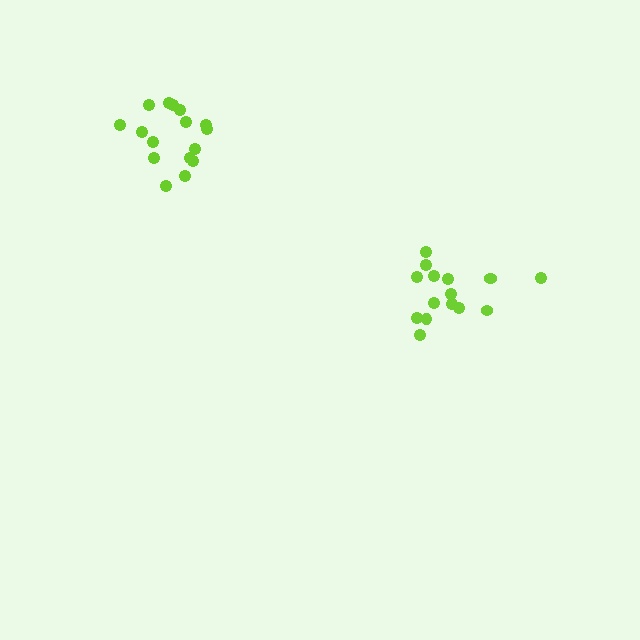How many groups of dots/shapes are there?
There are 2 groups.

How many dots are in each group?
Group 1: 17 dots, Group 2: 16 dots (33 total).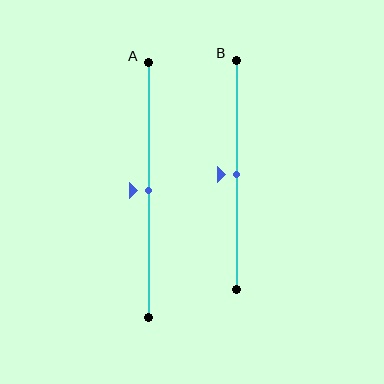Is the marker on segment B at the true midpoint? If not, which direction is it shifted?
Yes, the marker on segment B is at the true midpoint.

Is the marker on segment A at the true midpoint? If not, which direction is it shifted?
Yes, the marker on segment A is at the true midpoint.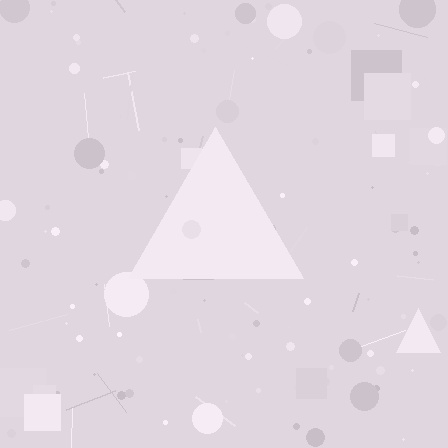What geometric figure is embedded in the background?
A triangle is embedded in the background.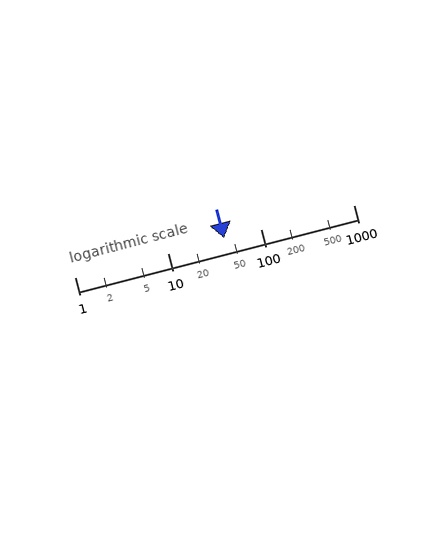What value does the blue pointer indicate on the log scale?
The pointer indicates approximately 41.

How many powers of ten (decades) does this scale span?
The scale spans 3 decades, from 1 to 1000.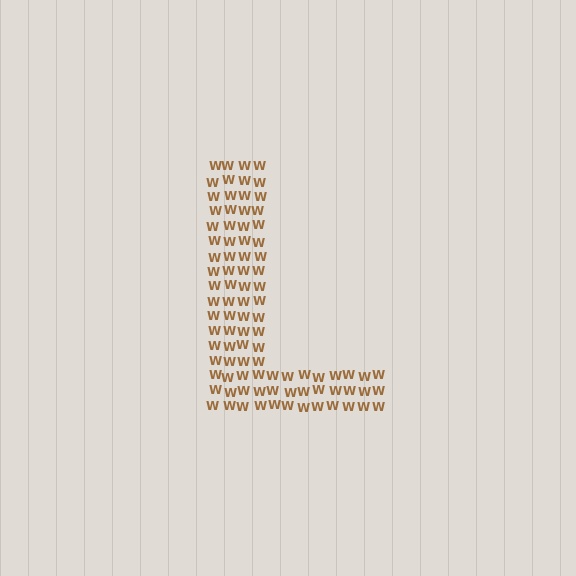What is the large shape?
The large shape is the letter L.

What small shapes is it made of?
It is made of small letter W's.